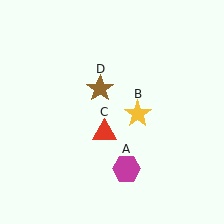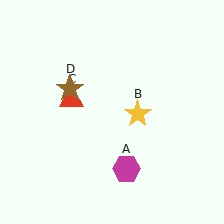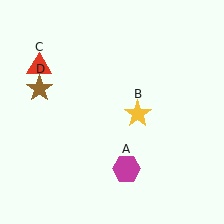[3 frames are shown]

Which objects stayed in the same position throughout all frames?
Magenta hexagon (object A) and yellow star (object B) remained stationary.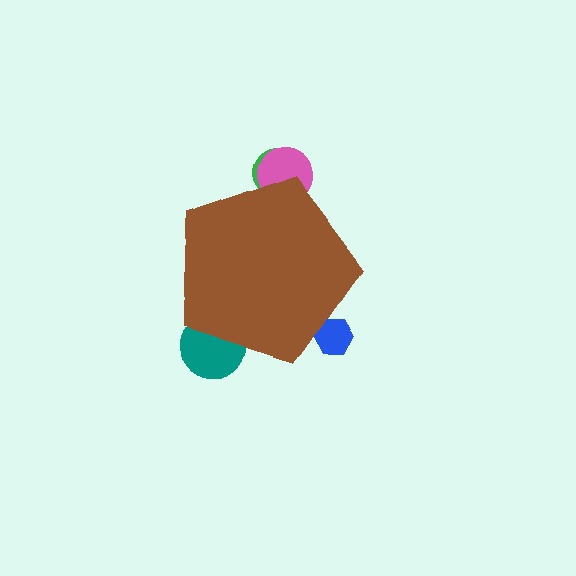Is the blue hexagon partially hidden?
Yes, the blue hexagon is partially hidden behind the brown pentagon.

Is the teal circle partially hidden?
Yes, the teal circle is partially hidden behind the brown pentagon.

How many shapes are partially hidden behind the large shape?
4 shapes are partially hidden.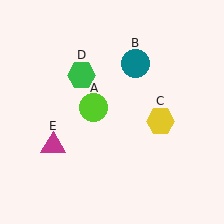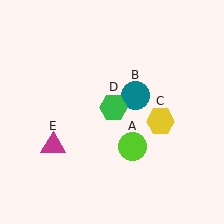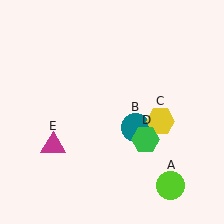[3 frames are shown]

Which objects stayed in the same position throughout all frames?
Yellow hexagon (object C) and magenta triangle (object E) remained stationary.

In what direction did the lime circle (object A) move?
The lime circle (object A) moved down and to the right.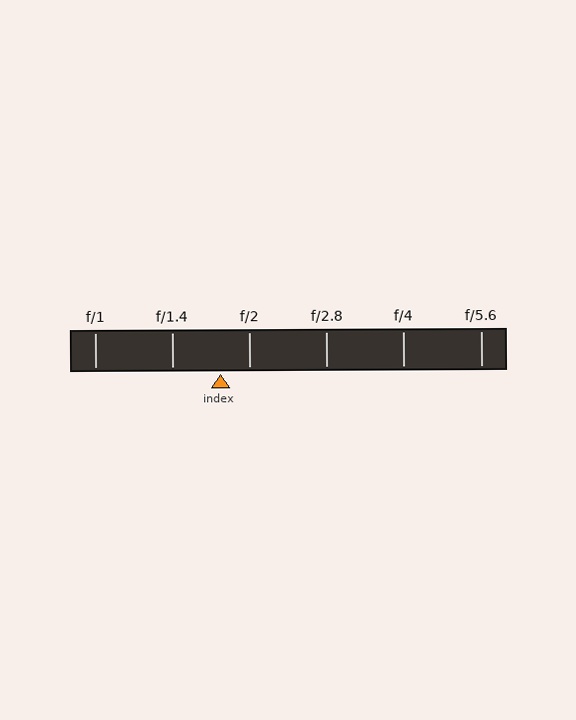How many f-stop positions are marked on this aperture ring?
There are 6 f-stop positions marked.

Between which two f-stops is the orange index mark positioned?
The index mark is between f/1.4 and f/2.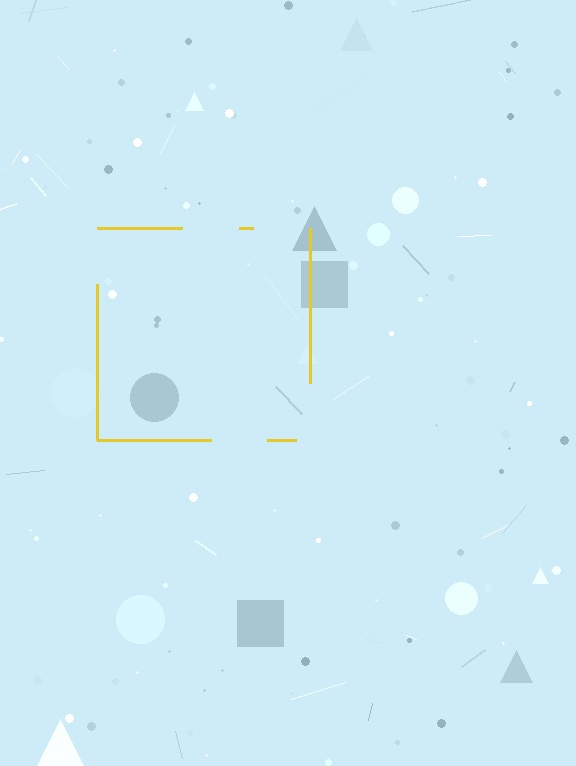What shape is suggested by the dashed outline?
The dashed outline suggests a square.